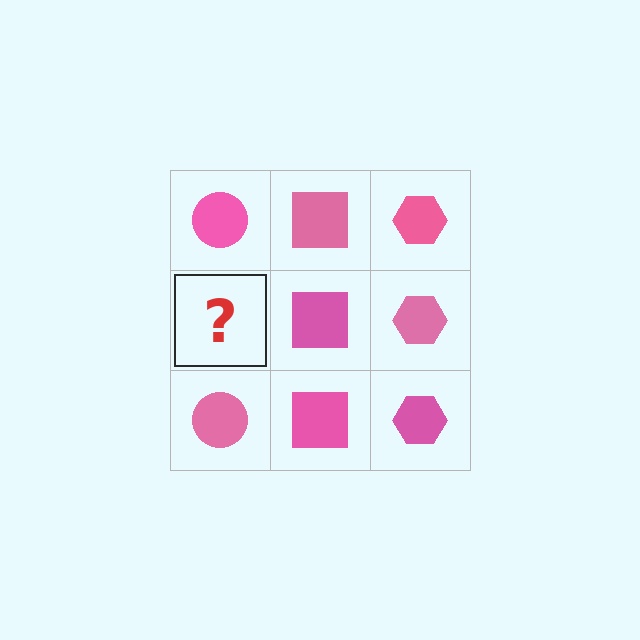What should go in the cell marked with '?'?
The missing cell should contain a pink circle.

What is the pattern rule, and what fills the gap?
The rule is that each column has a consistent shape. The gap should be filled with a pink circle.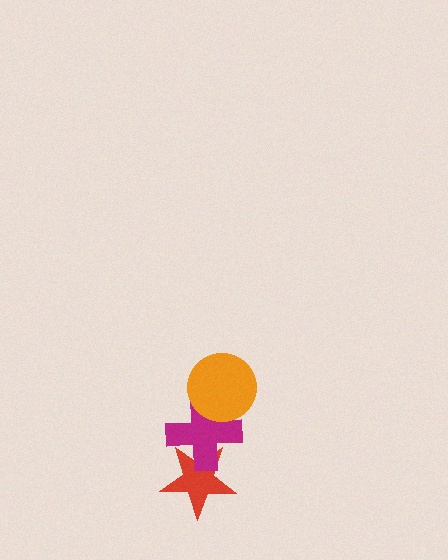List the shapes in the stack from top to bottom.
From top to bottom: the orange circle, the magenta cross, the red star.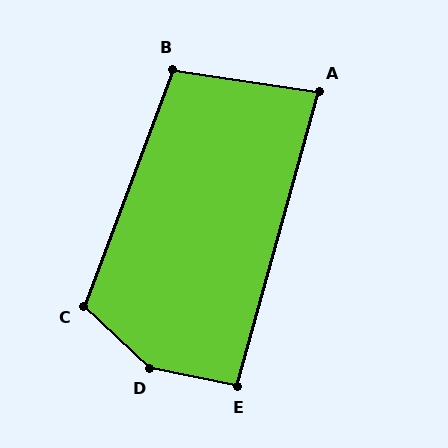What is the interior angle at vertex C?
Approximately 113 degrees (obtuse).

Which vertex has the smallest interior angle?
A, at approximately 83 degrees.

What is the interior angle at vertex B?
Approximately 102 degrees (obtuse).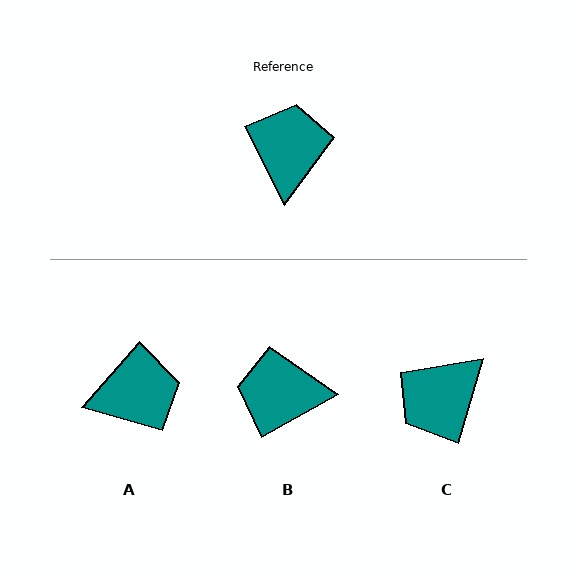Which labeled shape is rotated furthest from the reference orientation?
C, about 137 degrees away.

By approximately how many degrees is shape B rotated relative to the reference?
Approximately 92 degrees counter-clockwise.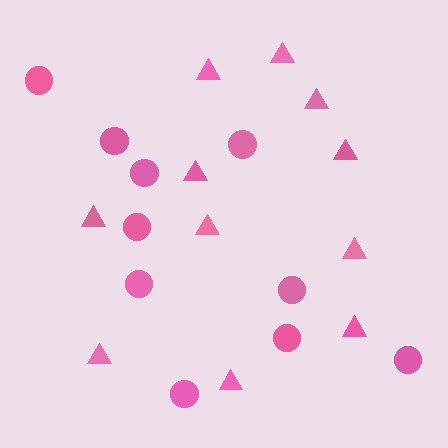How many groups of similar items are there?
There are 2 groups: one group of triangles (11) and one group of circles (10).